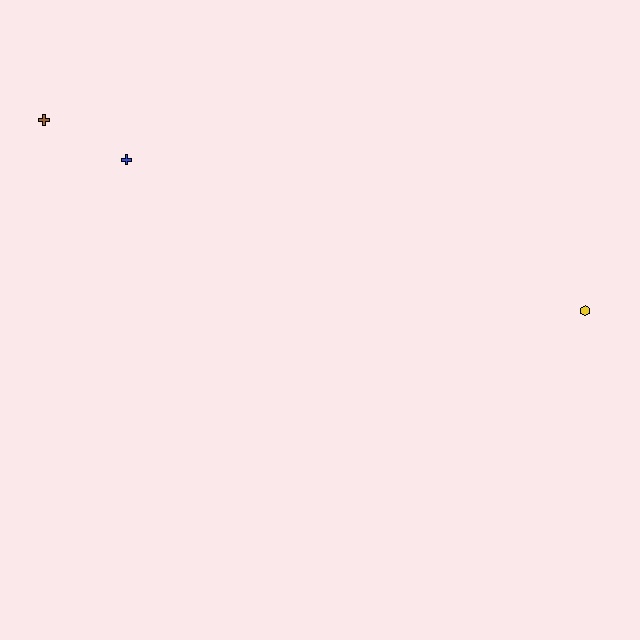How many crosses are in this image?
There are 2 crosses.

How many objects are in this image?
There are 3 objects.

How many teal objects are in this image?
There are no teal objects.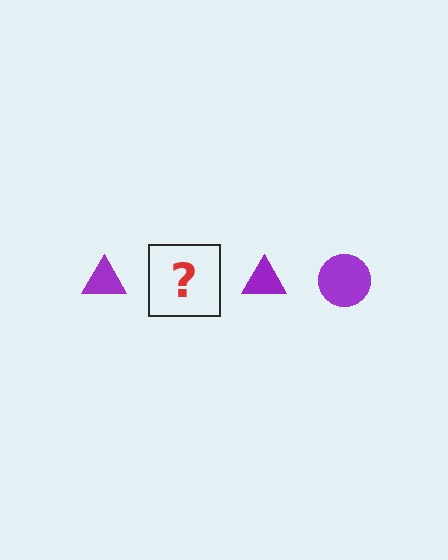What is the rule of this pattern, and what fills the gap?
The rule is that the pattern cycles through triangle, circle shapes in purple. The gap should be filled with a purple circle.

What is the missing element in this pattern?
The missing element is a purple circle.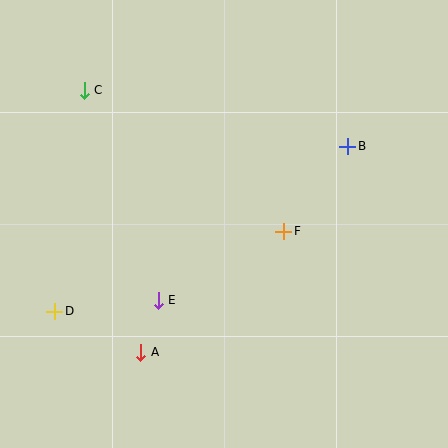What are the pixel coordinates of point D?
Point D is at (55, 311).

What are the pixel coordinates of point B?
Point B is at (347, 146).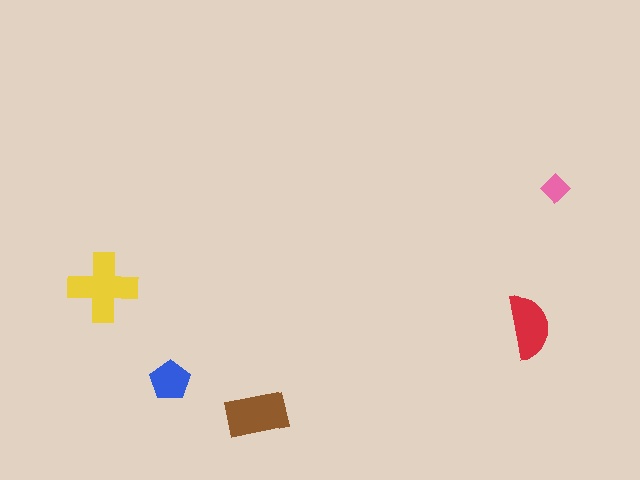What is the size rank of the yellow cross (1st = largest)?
1st.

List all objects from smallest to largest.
The pink diamond, the blue pentagon, the red semicircle, the brown rectangle, the yellow cross.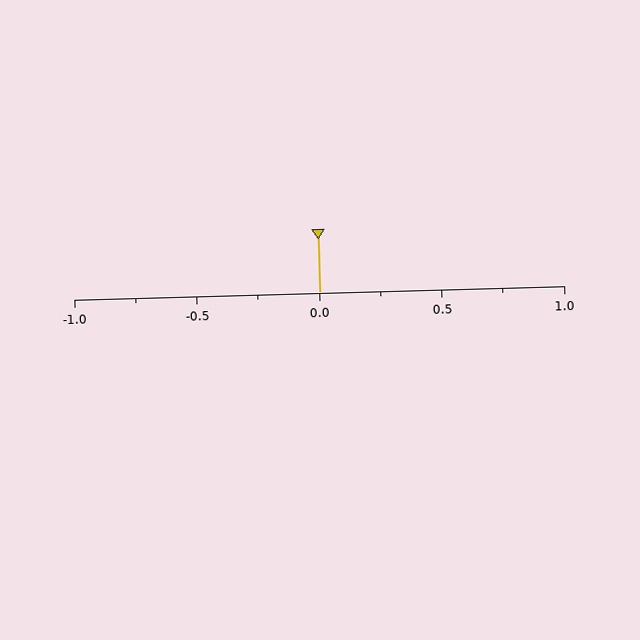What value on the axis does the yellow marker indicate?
The marker indicates approximately 0.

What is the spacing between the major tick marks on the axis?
The major ticks are spaced 0.5 apart.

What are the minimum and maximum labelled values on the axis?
The axis runs from -1.0 to 1.0.